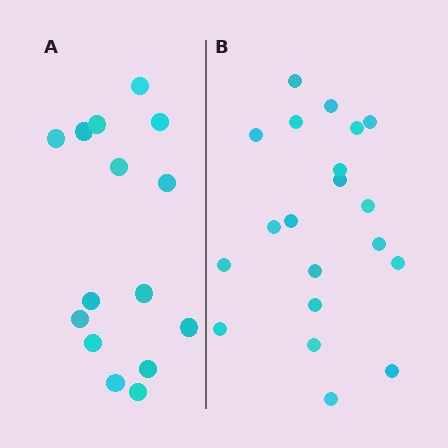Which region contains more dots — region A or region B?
Region B (the right region) has more dots.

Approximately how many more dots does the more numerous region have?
Region B has about 5 more dots than region A.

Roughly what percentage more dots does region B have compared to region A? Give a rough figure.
About 35% more.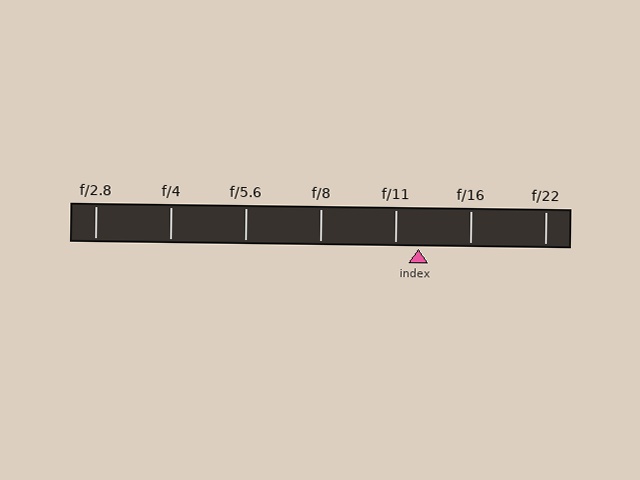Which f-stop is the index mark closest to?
The index mark is closest to f/11.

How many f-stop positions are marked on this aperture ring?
There are 7 f-stop positions marked.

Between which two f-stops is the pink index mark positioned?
The index mark is between f/11 and f/16.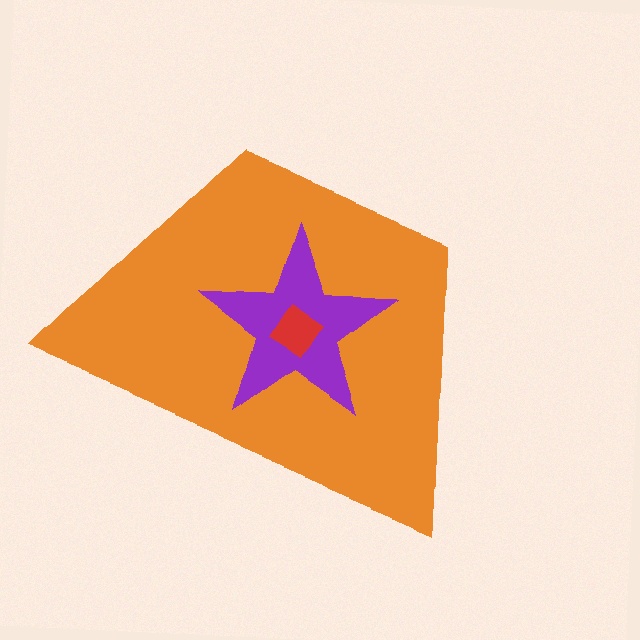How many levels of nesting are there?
3.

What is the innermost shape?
The red diamond.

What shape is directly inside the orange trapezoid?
The purple star.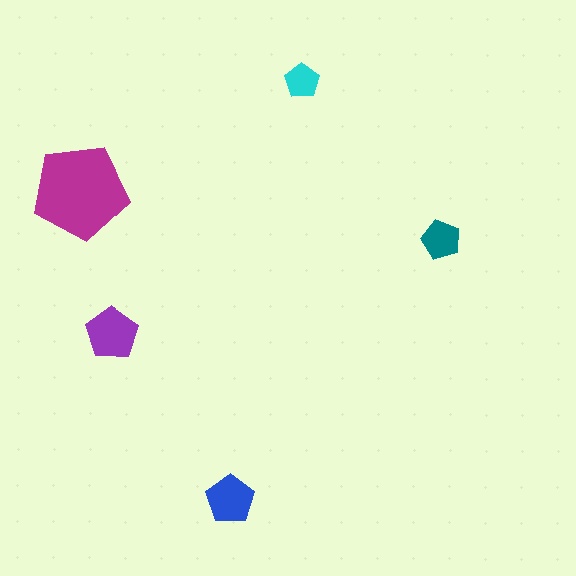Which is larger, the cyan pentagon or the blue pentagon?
The blue one.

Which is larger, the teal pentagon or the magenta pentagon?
The magenta one.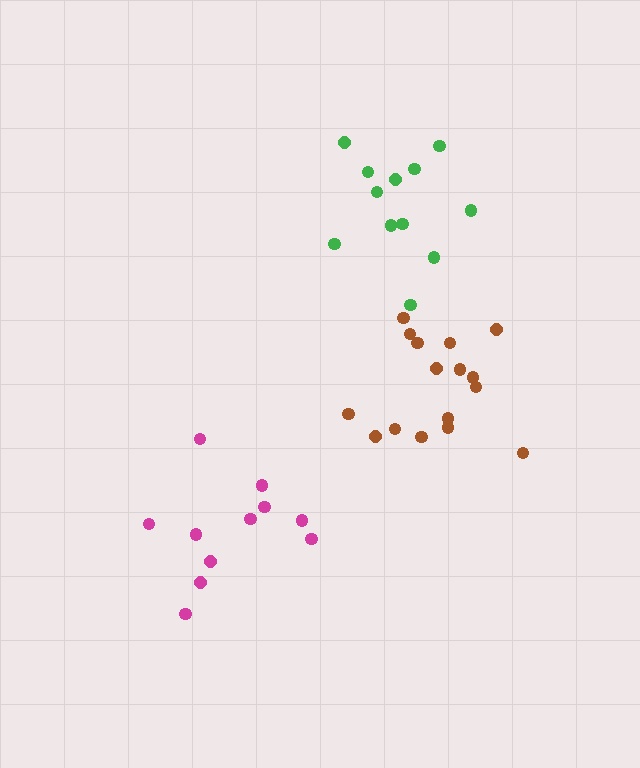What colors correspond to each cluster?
The clusters are colored: magenta, green, brown.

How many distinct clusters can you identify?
There are 3 distinct clusters.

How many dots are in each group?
Group 1: 11 dots, Group 2: 12 dots, Group 3: 16 dots (39 total).